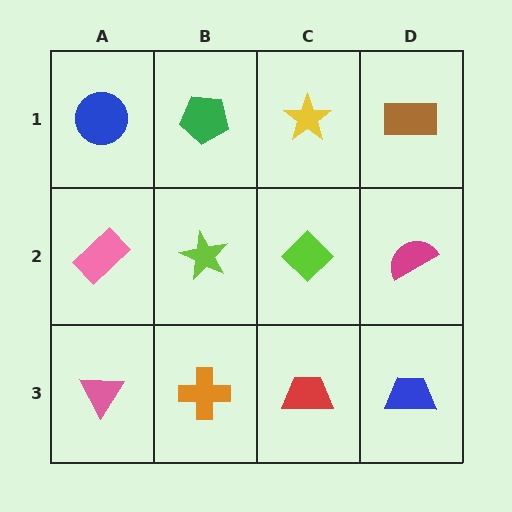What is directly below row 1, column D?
A magenta semicircle.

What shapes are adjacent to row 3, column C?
A lime diamond (row 2, column C), an orange cross (row 3, column B), a blue trapezoid (row 3, column D).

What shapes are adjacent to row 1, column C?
A lime diamond (row 2, column C), a green pentagon (row 1, column B), a brown rectangle (row 1, column D).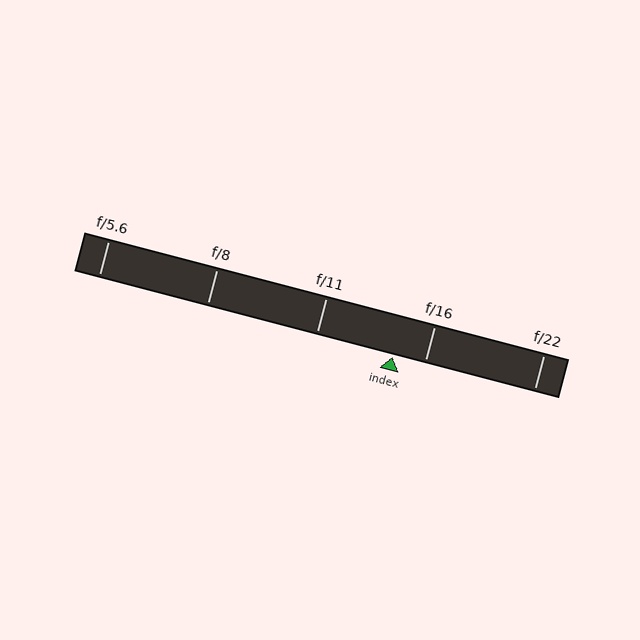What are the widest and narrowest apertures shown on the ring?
The widest aperture shown is f/5.6 and the narrowest is f/22.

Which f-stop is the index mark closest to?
The index mark is closest to f/16.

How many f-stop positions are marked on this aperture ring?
There are 5 f-stop positions marked.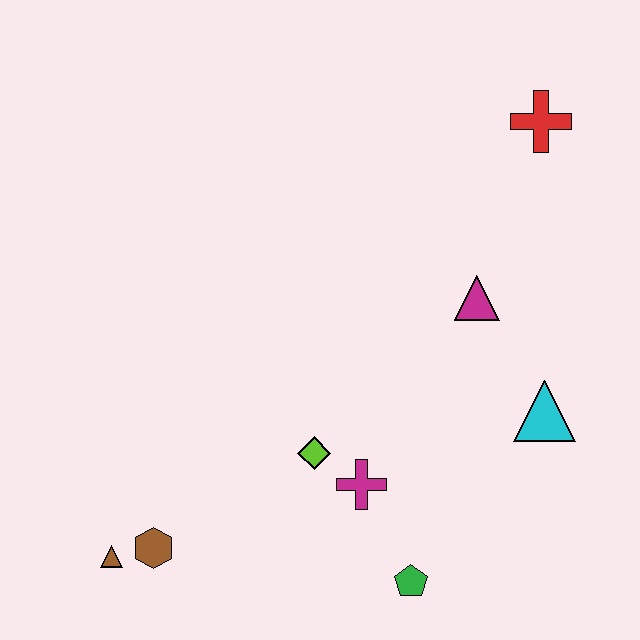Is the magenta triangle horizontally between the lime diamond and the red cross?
Yes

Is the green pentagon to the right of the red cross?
No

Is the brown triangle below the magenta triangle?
Yes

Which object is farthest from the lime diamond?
The red cross is farthest from the lime diamond.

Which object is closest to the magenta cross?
The lime diamond is closest to the magenta cross.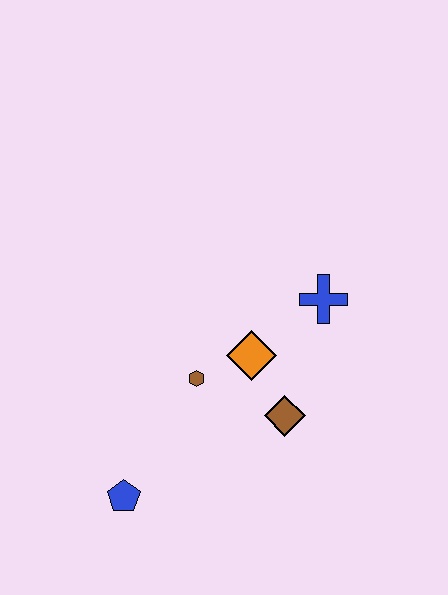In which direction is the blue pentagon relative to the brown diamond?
The blue pentagon is to the left of the brown diamond.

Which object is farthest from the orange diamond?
The blue pentagon is farthest from the orange diamond.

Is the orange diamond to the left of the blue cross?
Yes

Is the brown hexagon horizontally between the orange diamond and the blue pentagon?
Yes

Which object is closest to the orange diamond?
The brown hexagon is closest to the orange diamond.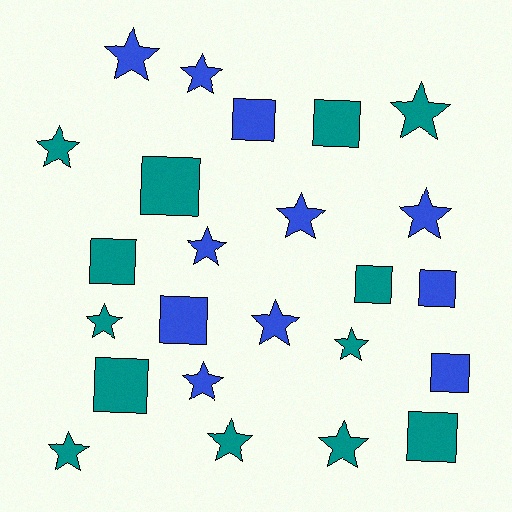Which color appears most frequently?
Teal, with 13 objects.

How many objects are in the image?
There are 24 objects.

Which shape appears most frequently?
Star, with 14 objects.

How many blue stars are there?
There are 7 blue stars.